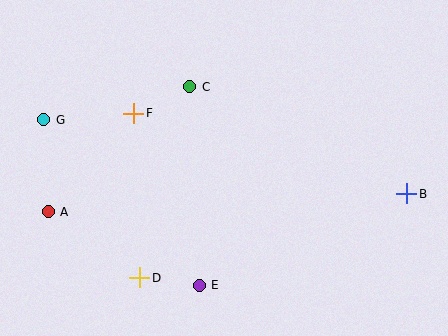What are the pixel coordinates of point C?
Point C is at (190, 87).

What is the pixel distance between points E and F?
The distance between E and F is 184 pixels.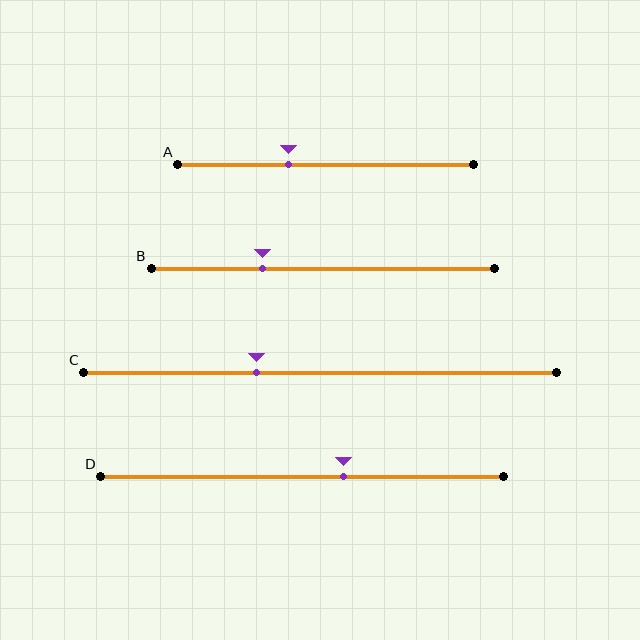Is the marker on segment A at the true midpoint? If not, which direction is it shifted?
No, the marker on segment A is shifted to the left by about 13% of the segment length.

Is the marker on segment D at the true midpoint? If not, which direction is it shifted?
No, the marker on segment D is shifted to the right by about 10% of the segment length.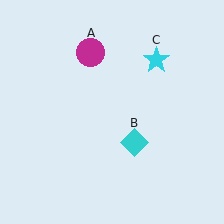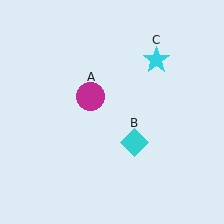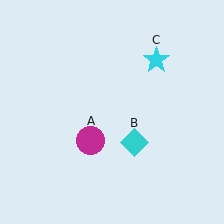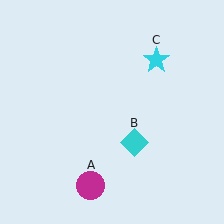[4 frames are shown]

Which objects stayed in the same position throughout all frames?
Cyan diamond (object B) and cyan star (object C) remained stationary.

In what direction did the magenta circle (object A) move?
The magenta circle (object A) moved down.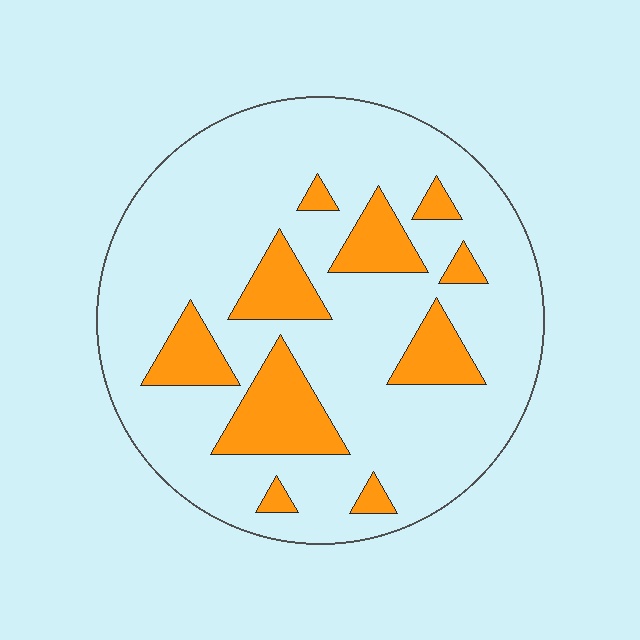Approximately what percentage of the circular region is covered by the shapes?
Approximately 20%.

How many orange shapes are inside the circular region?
10.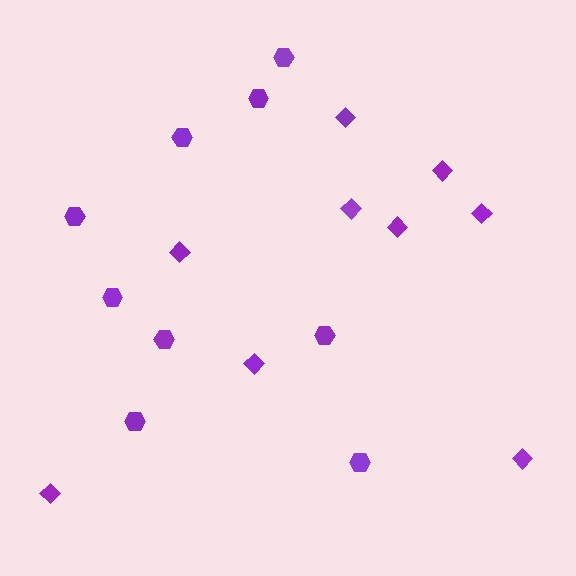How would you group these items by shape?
There are 2 groups: one group of hexagons (9) and one group of diamonds (9).